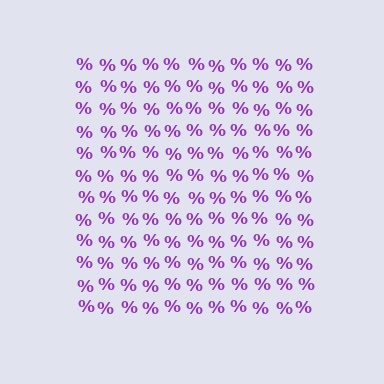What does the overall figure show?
The overall figure shows a square.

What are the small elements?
The small elements are percent signs.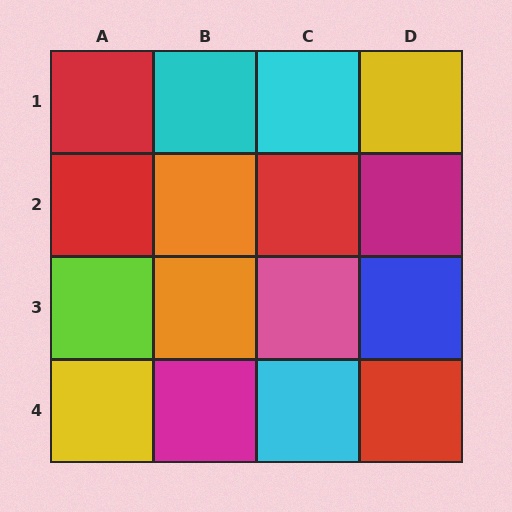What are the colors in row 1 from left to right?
Red, cyan, cyan, yellow.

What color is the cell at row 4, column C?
Cyan.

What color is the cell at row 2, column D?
Magenta.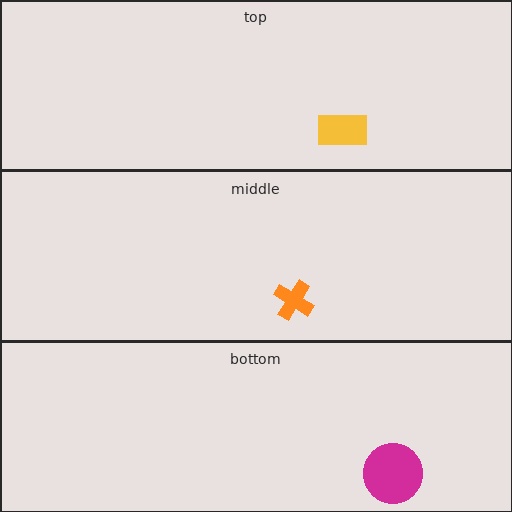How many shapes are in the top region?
1.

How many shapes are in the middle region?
1.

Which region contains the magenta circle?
The bottom region.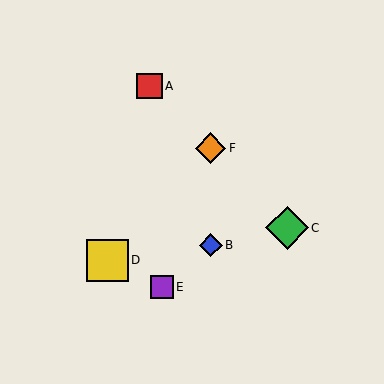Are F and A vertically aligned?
No, F is at x≈211 and A is at x≈149.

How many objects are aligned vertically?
2 objects (B, F) are aligned vertically.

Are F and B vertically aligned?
Yes, both are at x≈211.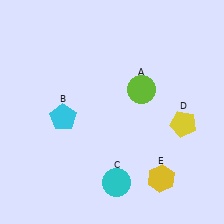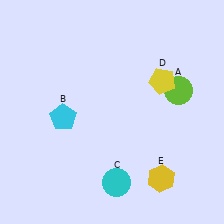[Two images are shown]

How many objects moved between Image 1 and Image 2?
2 objects moved between the two images.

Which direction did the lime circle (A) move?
The lime circle (A) moved right.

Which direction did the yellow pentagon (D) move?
The yellow pentagon (D) moved up.